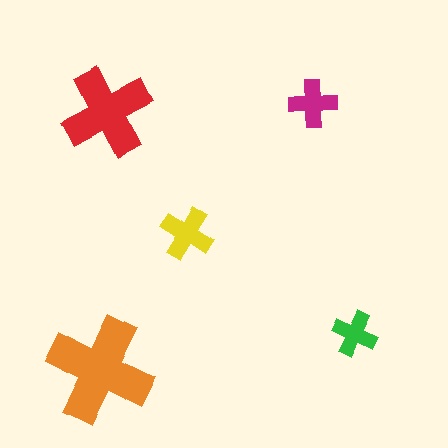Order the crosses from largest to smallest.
the orange one, the red one, the yellow one, the magenta one, the green one.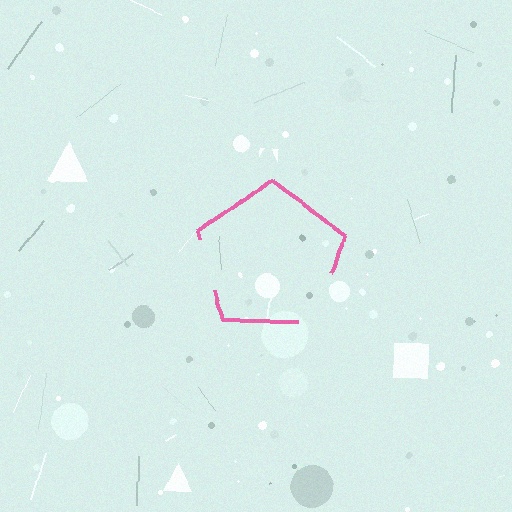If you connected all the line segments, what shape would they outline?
They would outline a pentagon.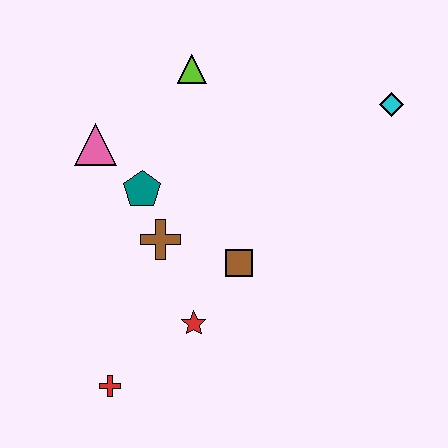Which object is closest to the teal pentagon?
The brown cross is closest to the teal pentagon.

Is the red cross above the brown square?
No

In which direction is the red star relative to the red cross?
The red star is to the right of the red cross.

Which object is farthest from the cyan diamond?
The red cross is farthest from the cyan diamond.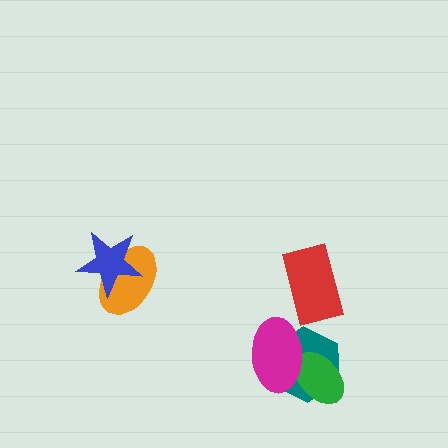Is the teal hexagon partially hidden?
Yes, it is partially covered by another shape.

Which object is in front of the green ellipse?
The magenta ellipse is in front of the green ellipse.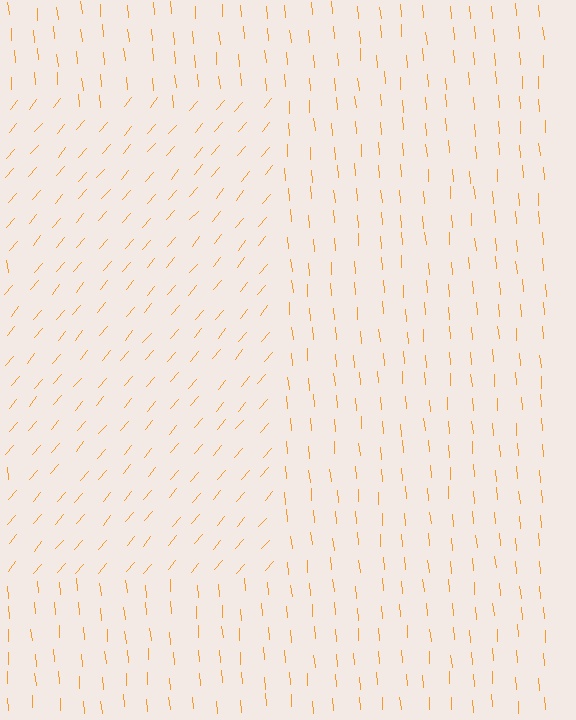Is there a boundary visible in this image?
Yes, there is a texture boundary formed by a change in line orientation.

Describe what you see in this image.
The image is filled with small orange line segments. A rectangle region in the image has lines oriented differently from the surrounding lines, creating a visible texture boundary.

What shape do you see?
I see a rectangle.